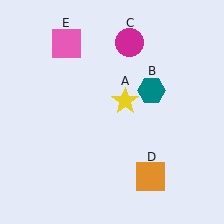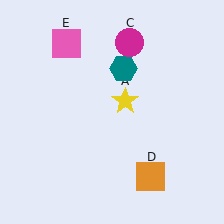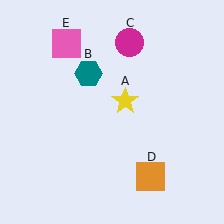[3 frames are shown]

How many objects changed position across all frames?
1 object changed position: teal hexagon (object B).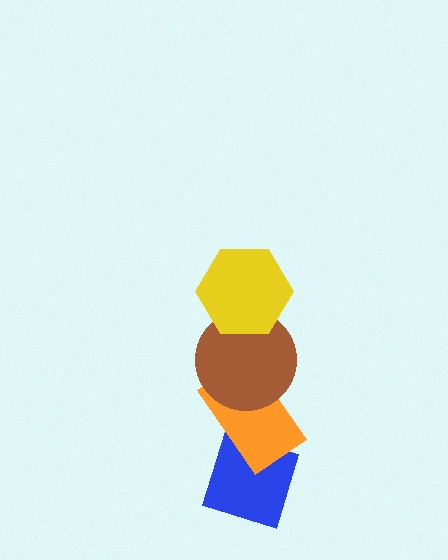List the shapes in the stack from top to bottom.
From top to bottom: the yellow hexagon, the brown circle, the orange rectangle, the blue diamond.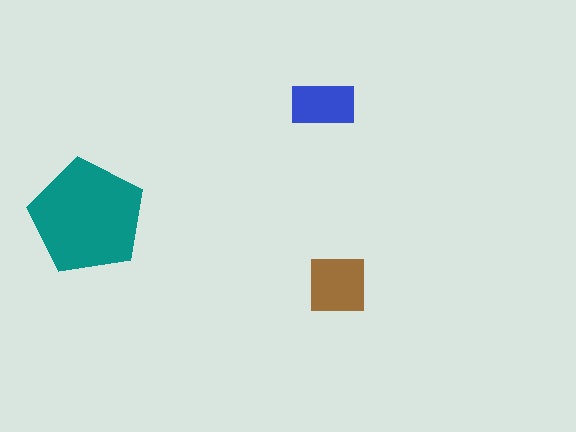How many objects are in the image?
There are 3 objects in the image.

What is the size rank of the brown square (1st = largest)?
2nd.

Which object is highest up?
The blue rectangle is topmost.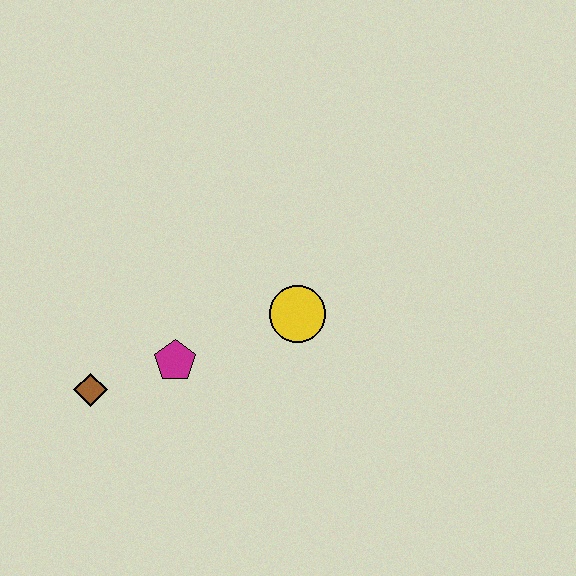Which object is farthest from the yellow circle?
The brown diamond is farthest from the yellow circle.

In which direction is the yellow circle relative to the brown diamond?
The yellow circle is to the right of the brown diamond.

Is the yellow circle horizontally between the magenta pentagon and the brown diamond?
No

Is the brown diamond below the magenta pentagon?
Yes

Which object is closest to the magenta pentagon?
The brown diamond is closest to the magenta pentagon.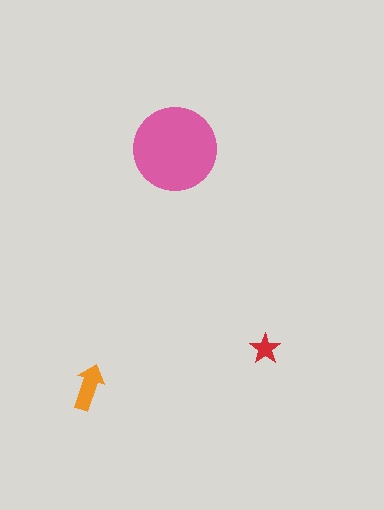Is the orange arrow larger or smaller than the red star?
Larger.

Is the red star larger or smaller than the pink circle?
Smaller.